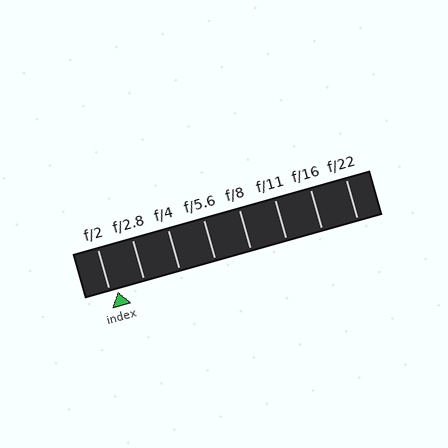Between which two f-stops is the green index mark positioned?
The index mark is between f/2 and f/2.8.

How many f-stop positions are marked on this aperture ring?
There are 8 f-stop positions marked.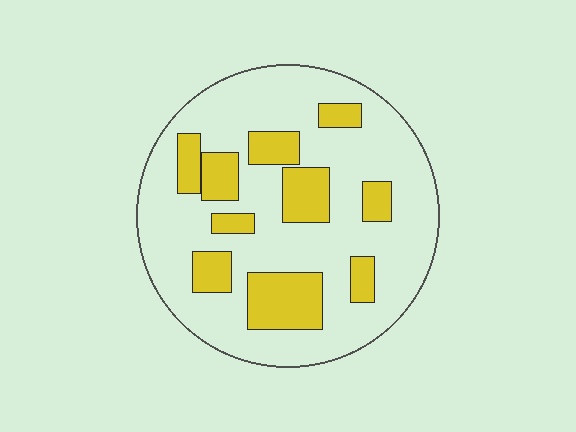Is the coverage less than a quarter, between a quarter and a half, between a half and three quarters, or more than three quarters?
Between a quarter and a half.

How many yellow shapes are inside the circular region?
10.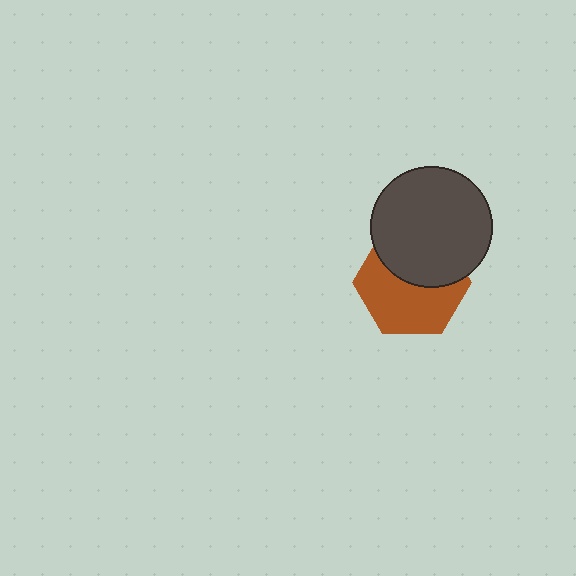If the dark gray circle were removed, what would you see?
You would see the complete brown hexagon.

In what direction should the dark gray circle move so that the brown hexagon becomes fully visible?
The dark gray circle should move up. That is the shortest direction to clear the overlap and leave the brown hexagon fully visible.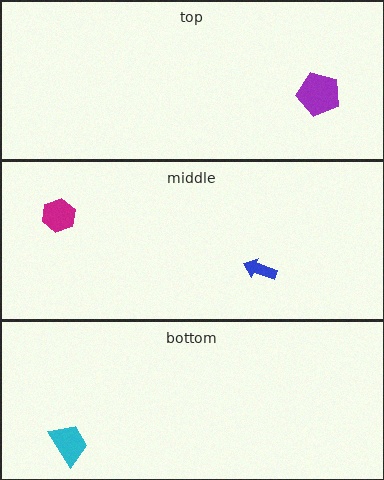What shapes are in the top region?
The purple pentagon.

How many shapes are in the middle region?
2.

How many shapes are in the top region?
1.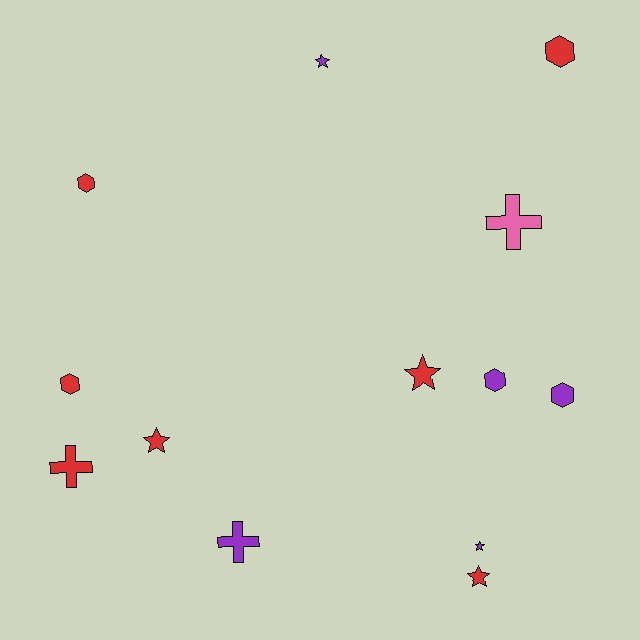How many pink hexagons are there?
There are no pink hexagons.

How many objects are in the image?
There are 13 objects.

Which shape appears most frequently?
Hexagon, with 5 objects.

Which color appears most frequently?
Red, with 7 objects.